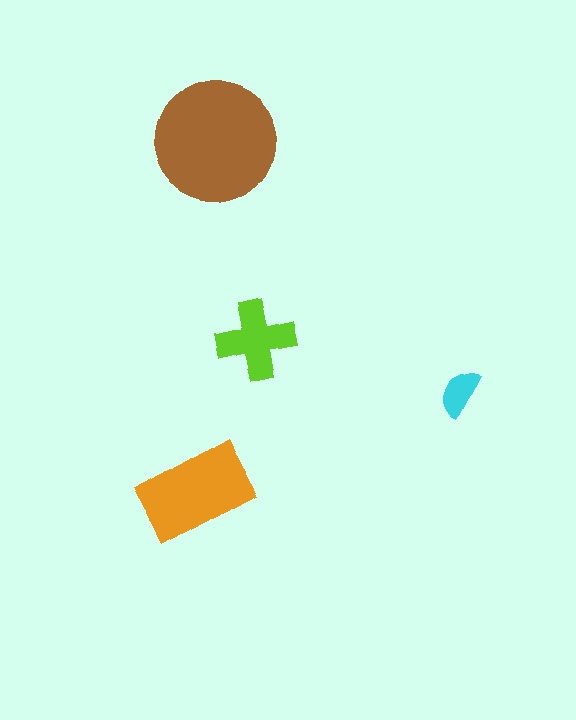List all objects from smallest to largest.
The cyan semicircle, the lime cross, the orange rectangle, the brown circle.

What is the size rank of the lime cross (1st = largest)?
3rd.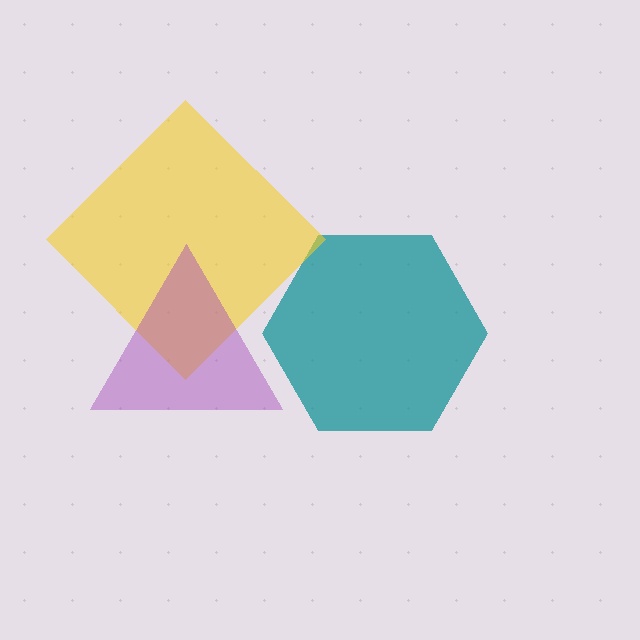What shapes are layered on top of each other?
The layered shapes are: a teal hexagon, a yellow diamond, a purple triangle.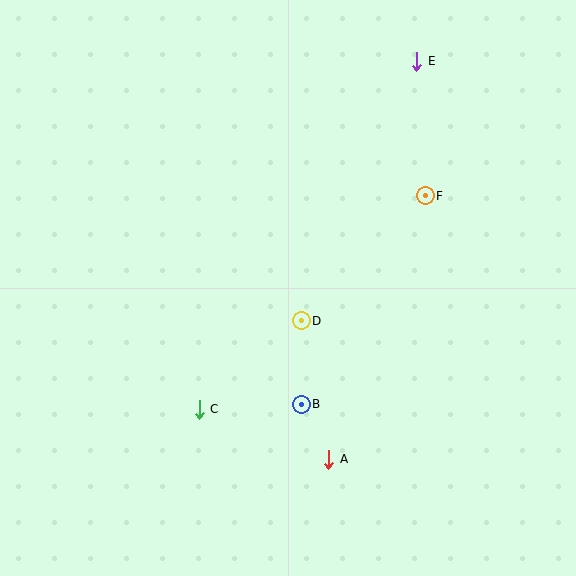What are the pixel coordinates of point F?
Point F is at (425, 196).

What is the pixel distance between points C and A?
The distance between C and A is 139 pixels.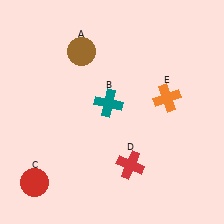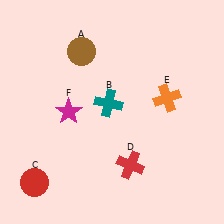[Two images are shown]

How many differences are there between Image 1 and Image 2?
There is 1 difference between the two images.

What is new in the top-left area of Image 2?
A magenta star (F) was added in the top-left area of Image 2.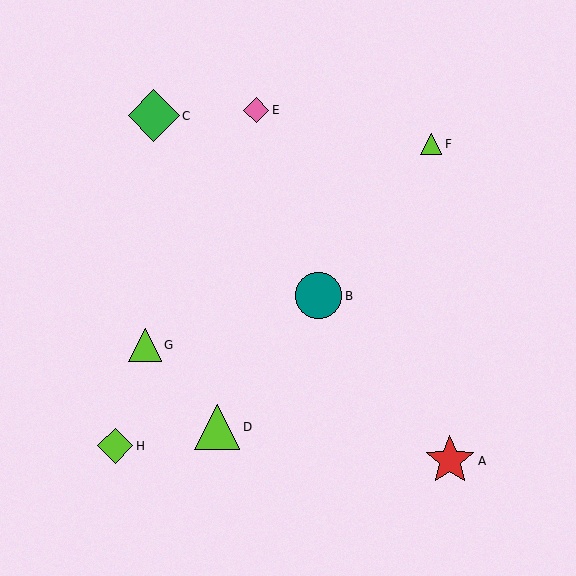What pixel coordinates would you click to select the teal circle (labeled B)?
Click at (319, 296) to select the teal circle B.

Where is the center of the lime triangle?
The center of the lime triangle is at (431, 144).